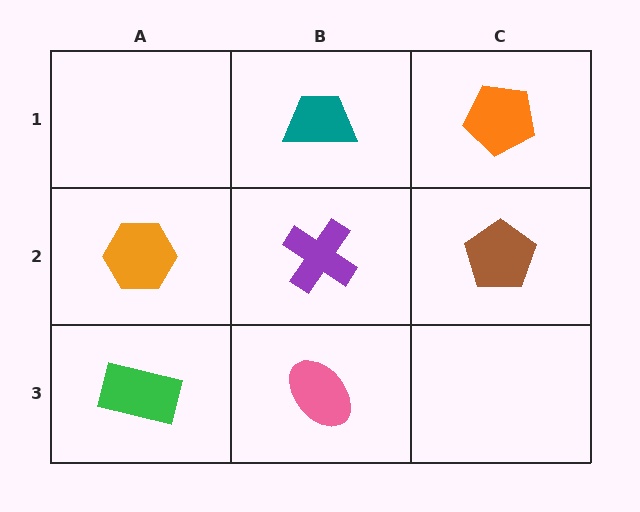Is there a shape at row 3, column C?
No, that cell is empty.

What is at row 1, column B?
A teal trapezoid.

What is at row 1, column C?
An orange pentagon.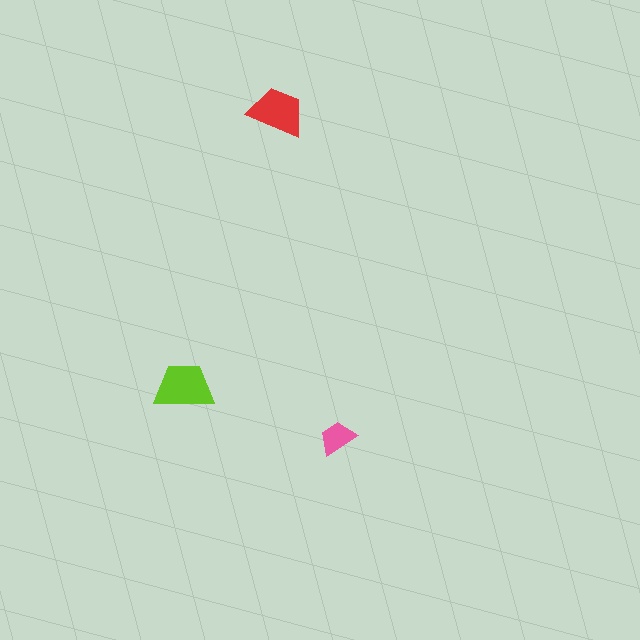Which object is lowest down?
The pink trapezoid is bottommost.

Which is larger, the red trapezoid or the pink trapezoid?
The red one.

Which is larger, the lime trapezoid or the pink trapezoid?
The lime one.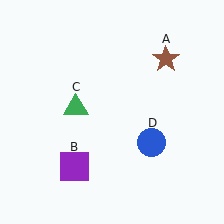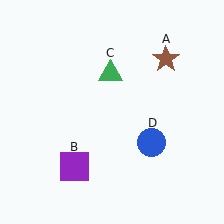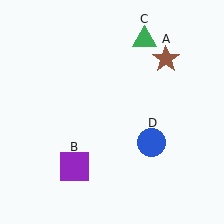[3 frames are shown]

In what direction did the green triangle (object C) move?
The green triangle (object C) moved up and to the right.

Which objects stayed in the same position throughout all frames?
Brown star (object A) and purple square (object B) and blue circle (object D) remained stationary.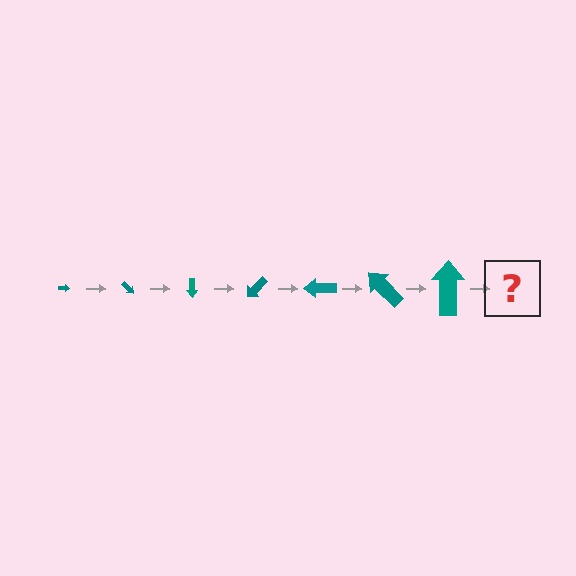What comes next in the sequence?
The next element should be an arrow, larger than the previous one and rotated 315 degrees from the start.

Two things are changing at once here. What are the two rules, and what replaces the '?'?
The two rules are that the arrow grows larger each step and it rotates 45 degrees each step. The '?' should be an arrow, larger than the previous one and rotated 315 degrees from the start.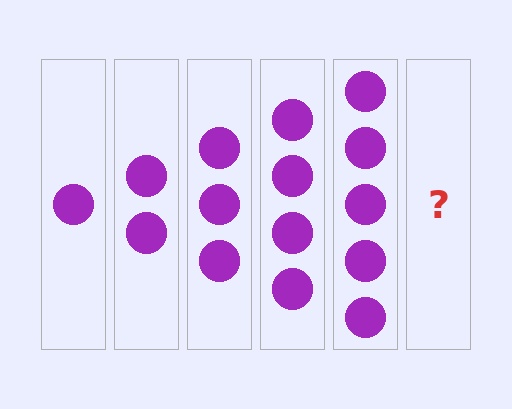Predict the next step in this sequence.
The next step is 6 circles.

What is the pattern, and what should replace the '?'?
The pattern is that each step adds one more circle. The '?' should be 6 circles.